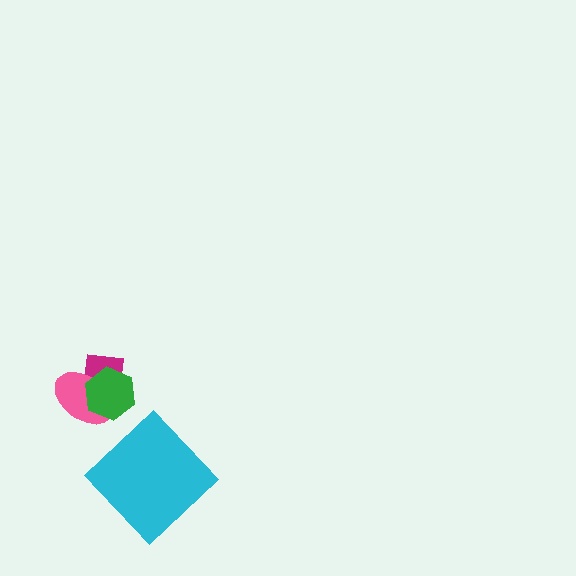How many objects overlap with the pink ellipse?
2 objects overlap with the pink ellipse.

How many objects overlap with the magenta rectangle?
2 objects overlap with the magenta rectangle.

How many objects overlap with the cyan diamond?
0 objects overlap with the cyan diamond.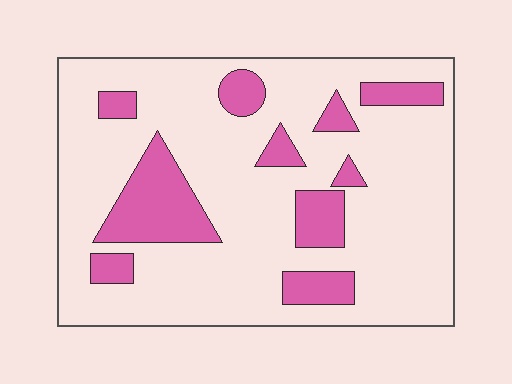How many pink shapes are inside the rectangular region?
10.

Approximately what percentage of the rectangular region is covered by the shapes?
Approximately 20%.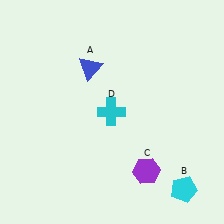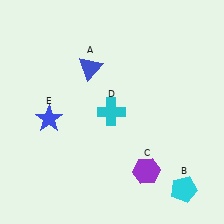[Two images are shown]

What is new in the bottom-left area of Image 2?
A blue star (E) was added in the bottom-left area of Image 2.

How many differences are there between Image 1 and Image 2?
There is 1 difference between the two images.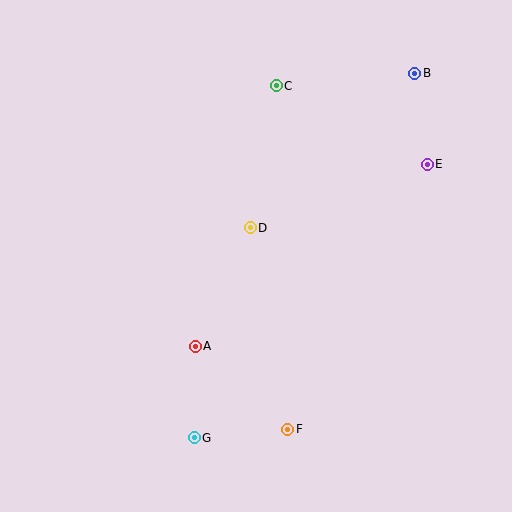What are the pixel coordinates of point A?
Point A is at (195, 346).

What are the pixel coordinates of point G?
Point G is at (194, 438).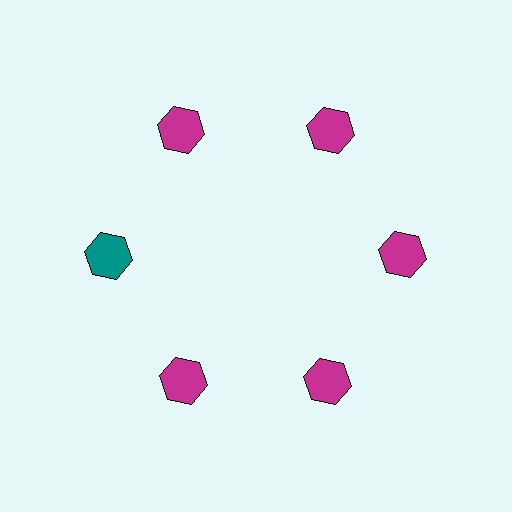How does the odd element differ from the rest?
It has a different color: teal instead of magenta.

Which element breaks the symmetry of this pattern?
The teal hexagon at roughly the 9 o'clock position breaks the symmetry. All other shapes are magenta hexagons.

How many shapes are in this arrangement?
There are 6 shapes arranged in a ring pattern.